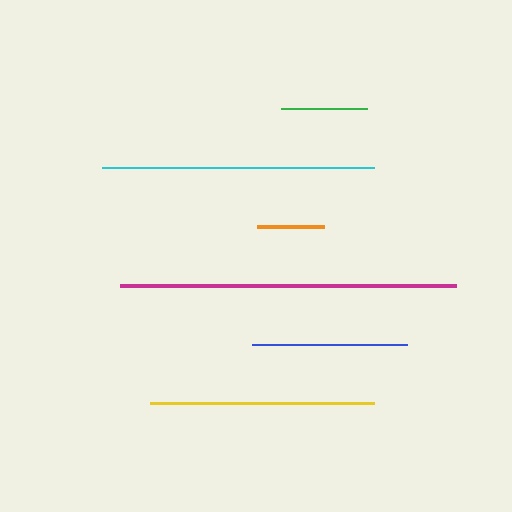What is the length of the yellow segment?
The yellow segment is approximately 224 pixels long.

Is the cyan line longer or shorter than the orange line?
The cyan line is longer than the orange line.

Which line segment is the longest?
The magenta line is the longest at approximately 336 pixels.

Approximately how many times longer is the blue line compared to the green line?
The blue line is approximately 1.8 times the length of the green line.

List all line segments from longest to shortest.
From longest to shortest: magenta, cyan, yellow, blue, green, orange.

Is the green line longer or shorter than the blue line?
The blue line is longer than the green line.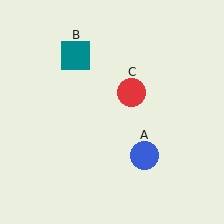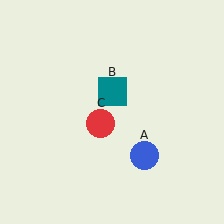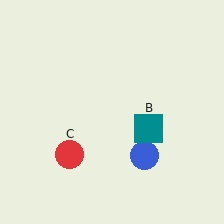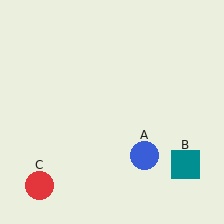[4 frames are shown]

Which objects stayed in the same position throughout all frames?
Blue circle (object A) remained stationary.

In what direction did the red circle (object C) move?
The red circle (object C) moved down and to the left.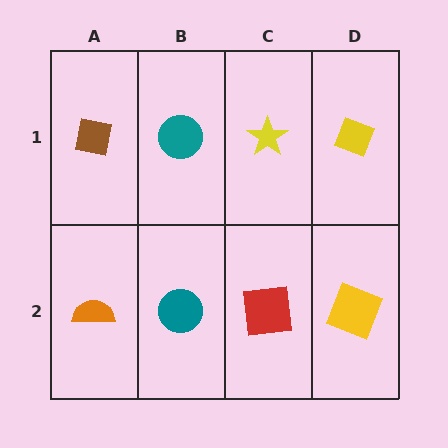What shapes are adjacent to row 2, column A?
A brown square (row 1, column A), a teal circle (row 2, column B).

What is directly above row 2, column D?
A yellow diamond.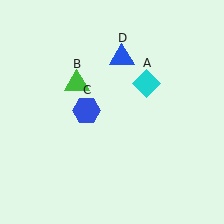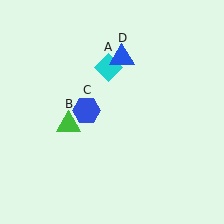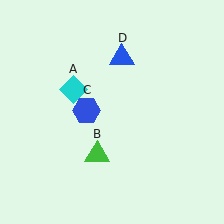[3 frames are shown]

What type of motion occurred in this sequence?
The cyan diamond (object A), green triangle (object B) rotated counterclockwise around the center of the scene.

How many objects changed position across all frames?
2 objects changed position: cyan diamond (object A), green triangle (object B).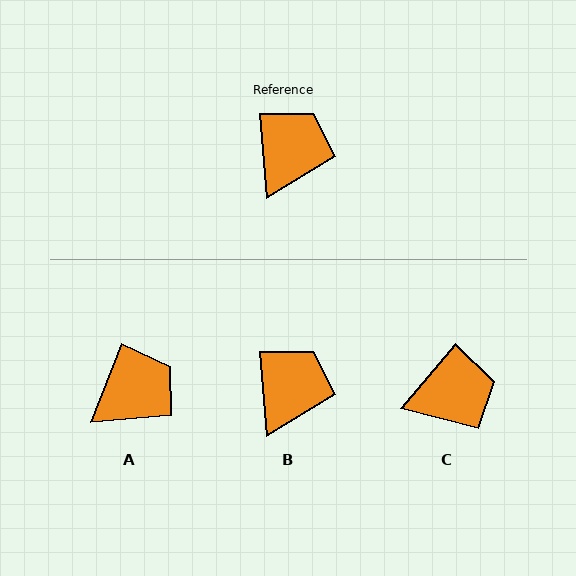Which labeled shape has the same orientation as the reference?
B.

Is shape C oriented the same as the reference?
No, it is off by about 46 degrees.